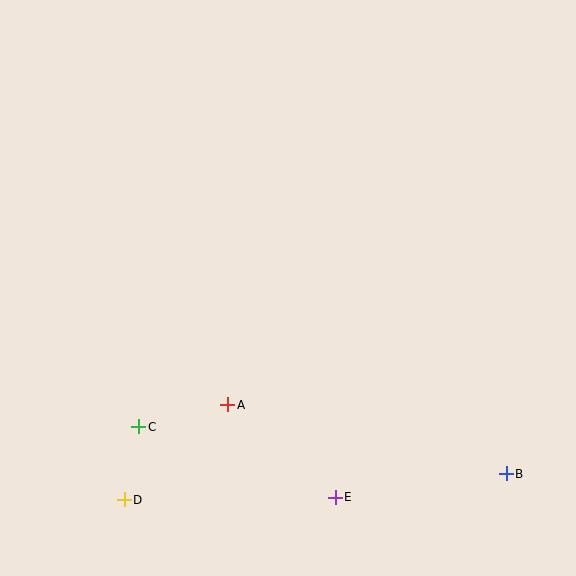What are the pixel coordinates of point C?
Point C is at (139, 427).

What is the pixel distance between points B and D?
The distance between B and D is 383 pixels.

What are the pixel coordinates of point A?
Point A is at (228, 405).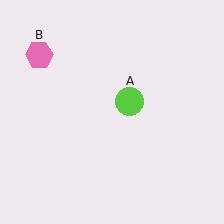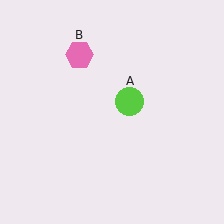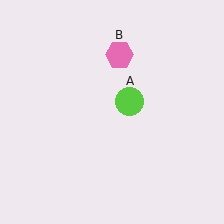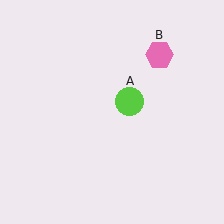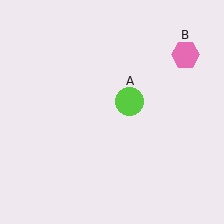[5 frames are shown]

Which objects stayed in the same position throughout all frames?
Lime circle (object A) remained stationary.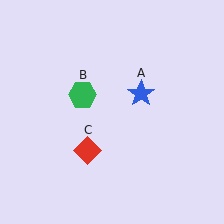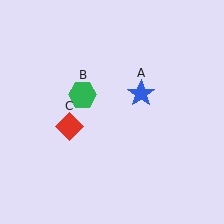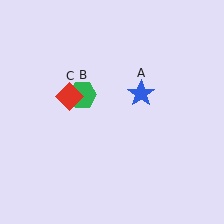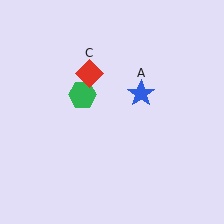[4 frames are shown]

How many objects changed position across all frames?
1 object changed position: red diamond (object C).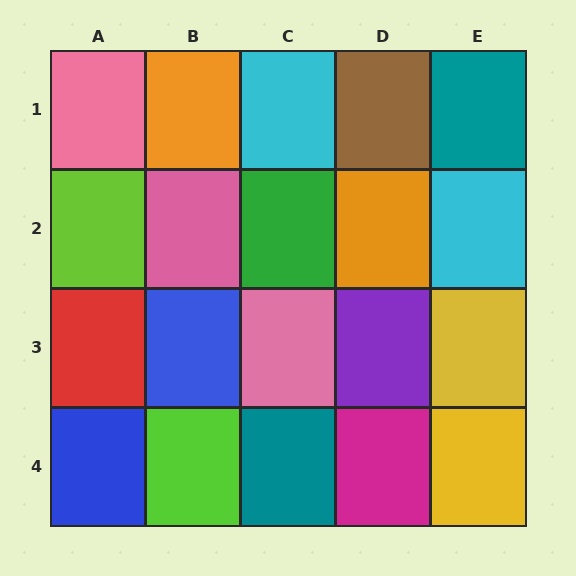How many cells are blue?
2 cells are blue.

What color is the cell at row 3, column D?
Purple.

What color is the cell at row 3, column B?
Blue.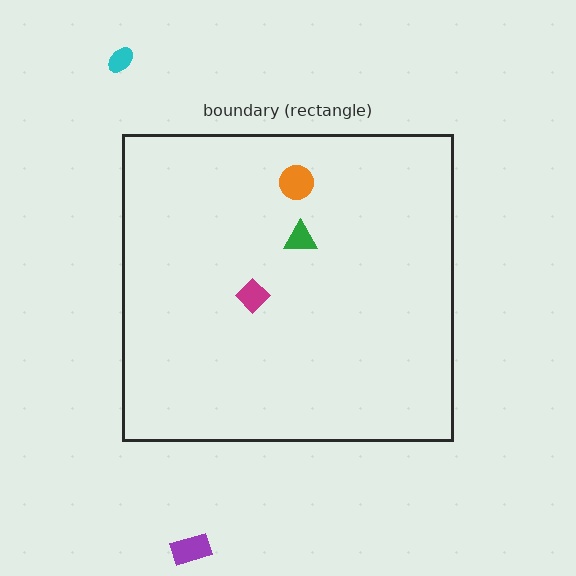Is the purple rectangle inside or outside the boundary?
Outside.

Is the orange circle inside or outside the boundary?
Inside.